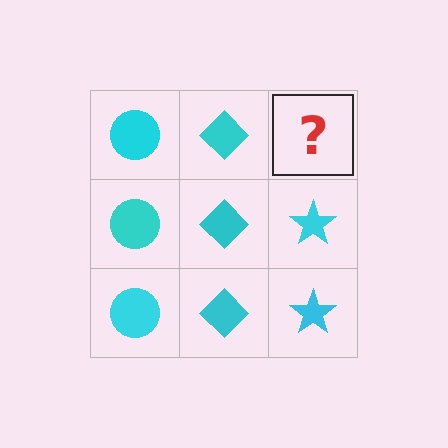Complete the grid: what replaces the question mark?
The question mark should be replaced with a cyan star.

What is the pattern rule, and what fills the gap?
The rule is that each column has a consistent shape. The gap should be filled with a cyan star.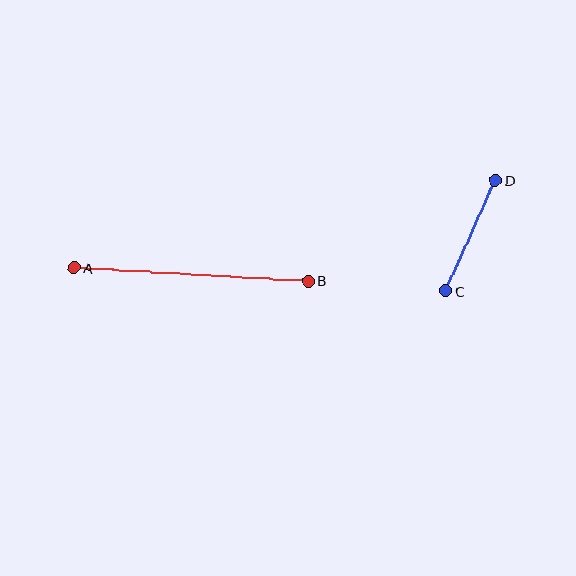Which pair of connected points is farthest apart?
Points A and B are farthest apart.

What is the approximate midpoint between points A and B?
The midpoint is at approximately (191, 274) pixels.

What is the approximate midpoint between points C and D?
The midpoint is at approximately (470, 236) pixels.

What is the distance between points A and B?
The distance is approximately 234 pixels.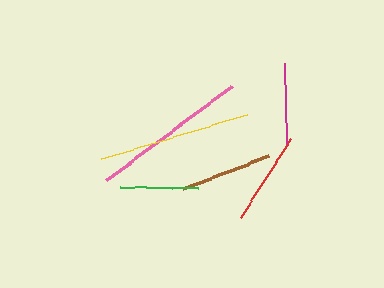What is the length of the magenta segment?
The magenta segment is approximately 84 pixels long.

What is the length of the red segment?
The red segment is approximately 93 pixels long.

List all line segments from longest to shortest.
From longest to shortest: pink, yellow, brown, red, magenta, green.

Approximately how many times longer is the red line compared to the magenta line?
The red line is approximately 1.1 times the length of the magenta line.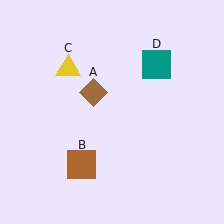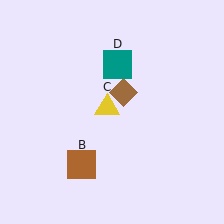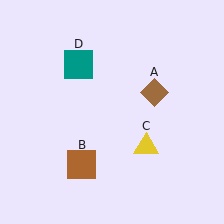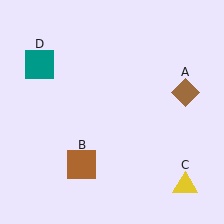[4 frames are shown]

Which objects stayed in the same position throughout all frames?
Brown square (object B) remained stationary.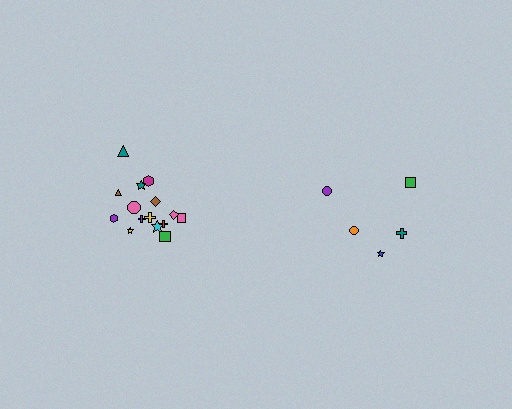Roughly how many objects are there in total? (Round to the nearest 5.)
Roughly 20 objects in total.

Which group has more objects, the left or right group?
The left group.